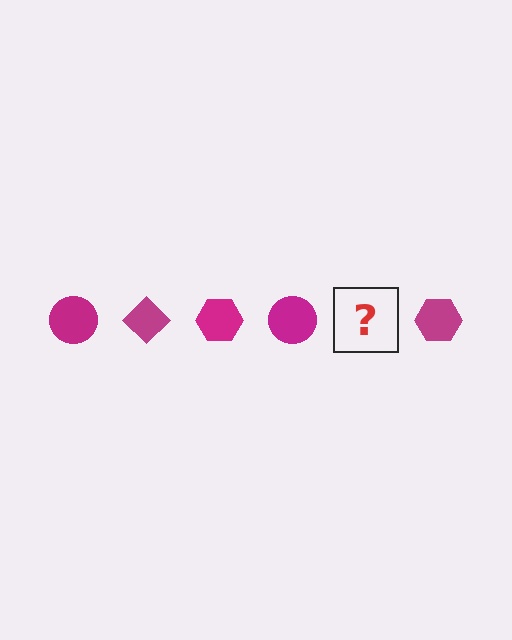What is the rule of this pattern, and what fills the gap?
The rule is that the pattern cycles through circle, diamond, hexagon shapes in magenta. The gap should be filled with a magenta diamond.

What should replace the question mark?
The question mark should be replaced with a magenta diamond.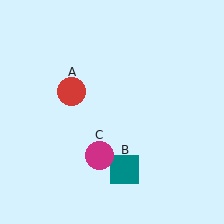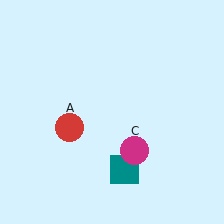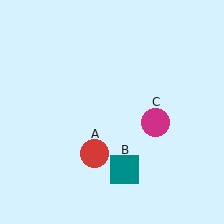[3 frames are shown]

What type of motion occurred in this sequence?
The red circle (object A), magenta circle (object C) rotated counterclockwise around the center of the scene.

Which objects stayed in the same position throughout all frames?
Teal square (object B) remained stationary.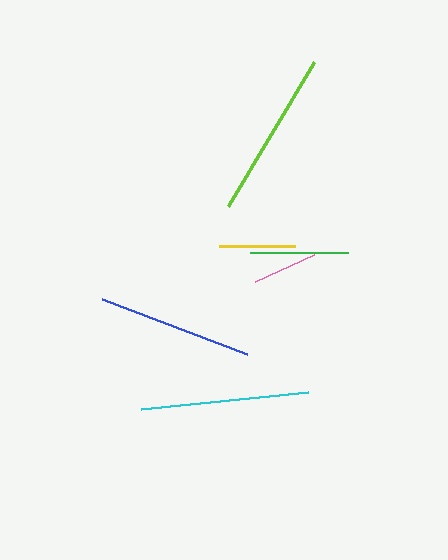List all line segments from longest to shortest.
From longest to shortest: cyan, lime, blue, green, yellow, pink.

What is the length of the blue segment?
The blue segment is approximately 155 pixels long.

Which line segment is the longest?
The cyan line is the longest at approximately 168 pixels.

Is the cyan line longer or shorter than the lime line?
The cyan line is longer than the lime line.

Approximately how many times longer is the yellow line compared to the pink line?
The yellow line is approximately 1.2 times the length of the pink line.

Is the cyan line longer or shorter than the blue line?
The cyan line is longer than the blue line.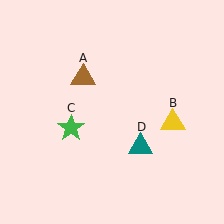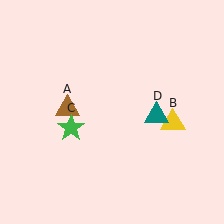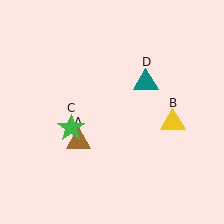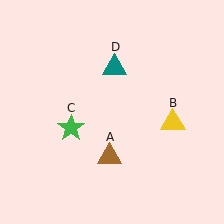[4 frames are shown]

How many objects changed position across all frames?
2 objects changed position: brown triangle (object A), teal triangle (object D).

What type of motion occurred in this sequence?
The brown triangle (object A), teal triangle (object D) rotated counterclockwise around the center of the scene.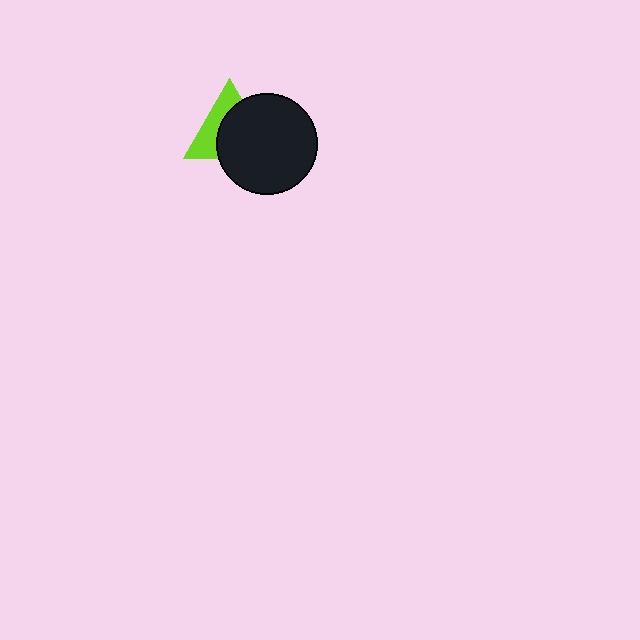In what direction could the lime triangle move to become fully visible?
The lime triangle could move toward the upper-left. That would shift it out from behind the black circle entirely.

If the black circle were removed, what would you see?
You would see the complete lime triangle.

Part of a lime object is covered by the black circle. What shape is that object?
It is a triangle.